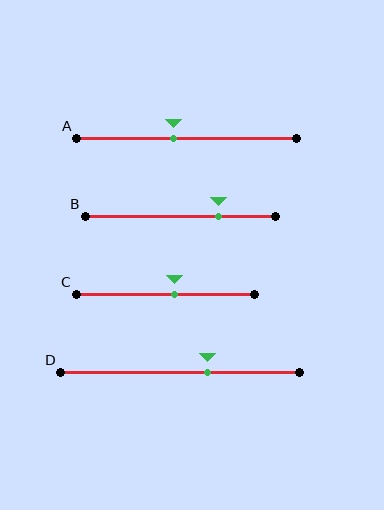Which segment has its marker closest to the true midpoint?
Segment C has its marker closest to the true midpoint.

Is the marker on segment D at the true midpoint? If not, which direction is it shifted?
No, the marker on segment D is shifted to the right by about 12% of the segment length.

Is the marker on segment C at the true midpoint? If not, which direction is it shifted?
No, the marker on segment C is shifted to the right by about 5% of the segment length.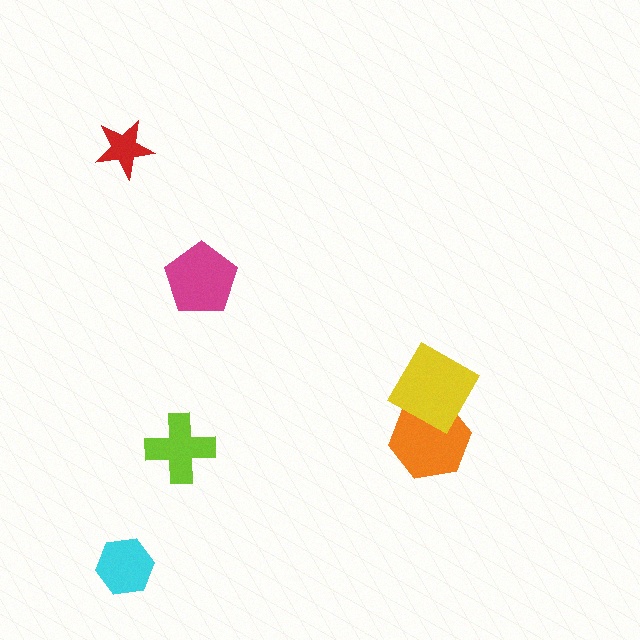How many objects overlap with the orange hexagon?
1 object overlaps with the orange hexagon.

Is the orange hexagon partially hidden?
Yes, it is partially covered by another shape.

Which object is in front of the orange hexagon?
The yellow diamond is in front of the orange hexagon.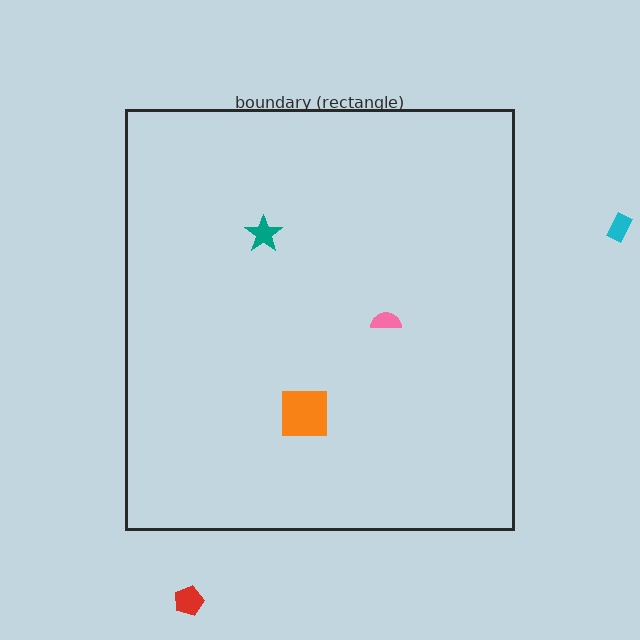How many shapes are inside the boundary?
3 inside, 2 outside.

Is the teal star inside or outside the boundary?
Inside.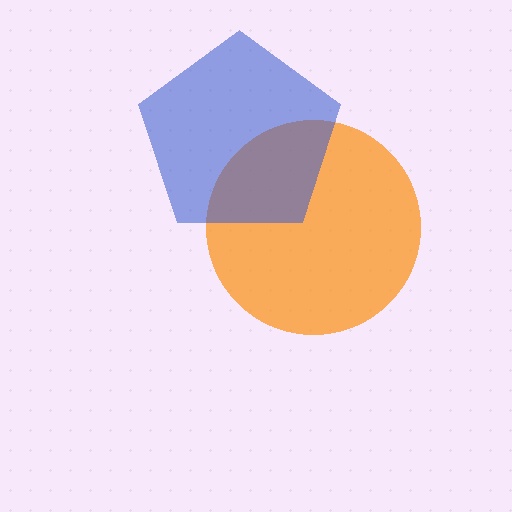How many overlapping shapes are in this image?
There are 2 overlapping shapes in the image.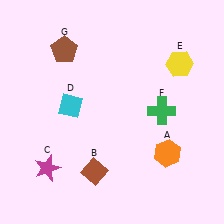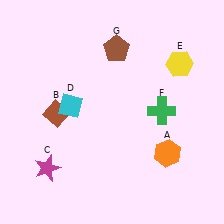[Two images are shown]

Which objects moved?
The objects that moved are: the brown diamond (B), the brown pentagon (G).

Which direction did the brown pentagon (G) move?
The brown pentagon (G) moved right.